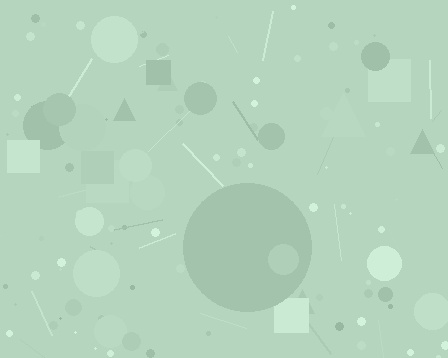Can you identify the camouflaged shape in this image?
The camouflaged shape is a circle.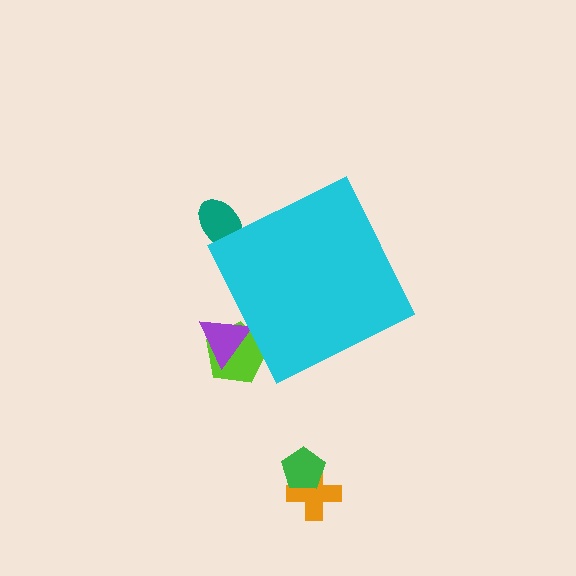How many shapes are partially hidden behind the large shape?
3 shapes are partially hidden.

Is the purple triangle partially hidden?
Yes, the purple triangle is partially hidden behind the cyan diamond.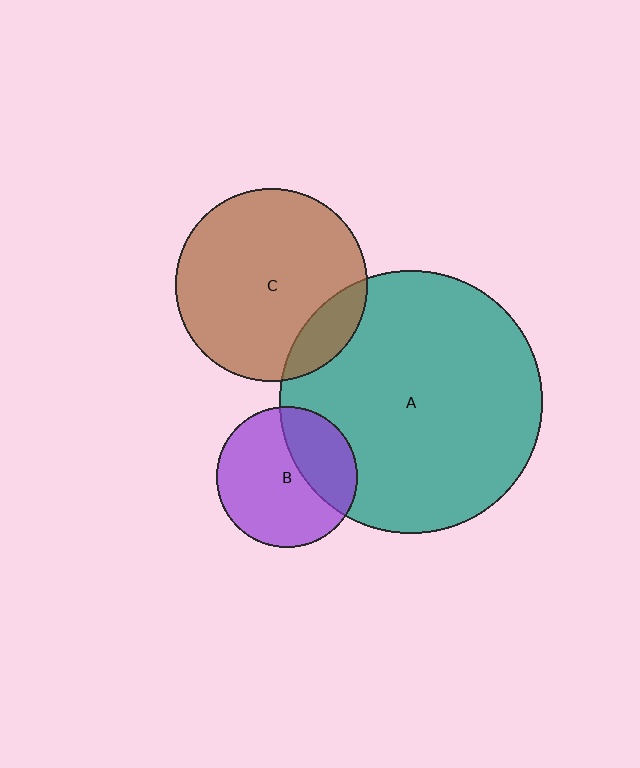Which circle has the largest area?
Circle A (teal).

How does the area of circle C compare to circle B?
Approximately 1.9 times.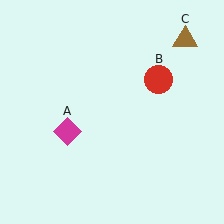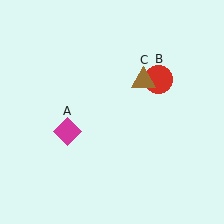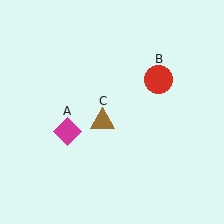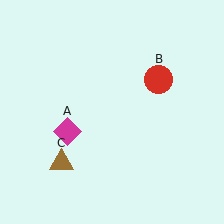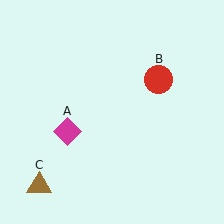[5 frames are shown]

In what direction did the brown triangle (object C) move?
The brown triangle (object C) moved down and to the left.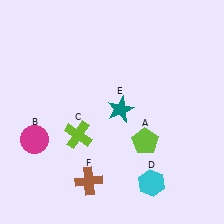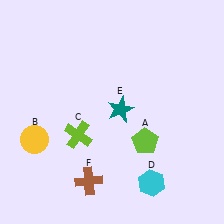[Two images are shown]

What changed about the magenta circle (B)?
In Image 1, B is magenta. In Image 2, it changed to yellow.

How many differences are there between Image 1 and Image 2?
There is 1 difference between the two images.